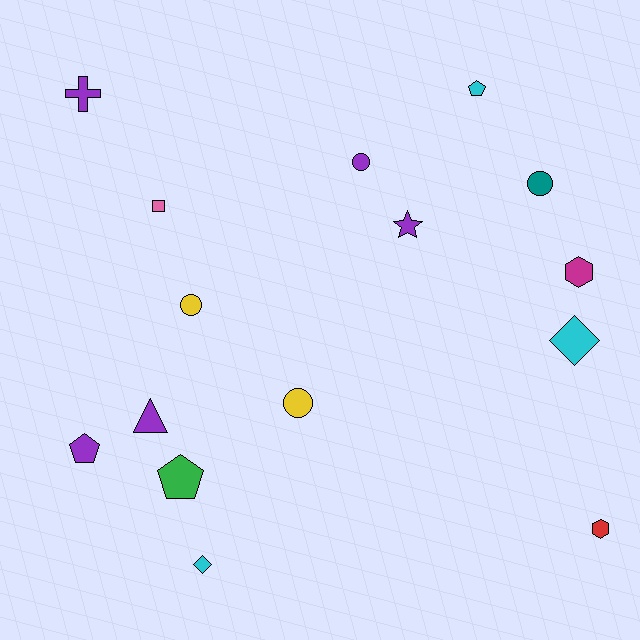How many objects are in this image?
There are 15 objects.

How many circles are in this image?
There are 4 circles.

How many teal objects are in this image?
There is 1 teal object.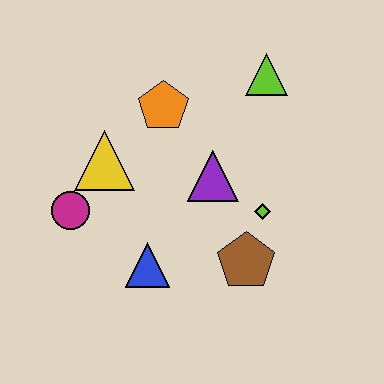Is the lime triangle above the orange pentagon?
Yes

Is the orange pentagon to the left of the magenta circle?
No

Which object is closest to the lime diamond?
The brown pentagon is closest to the lime diamond.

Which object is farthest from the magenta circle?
The lime triangle is farthest from the magenta circle.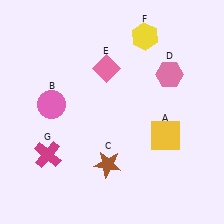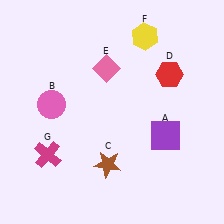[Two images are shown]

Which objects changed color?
A changed from yellow to purple. D changed from pink to red.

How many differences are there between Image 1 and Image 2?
There are 2 differences between the two images.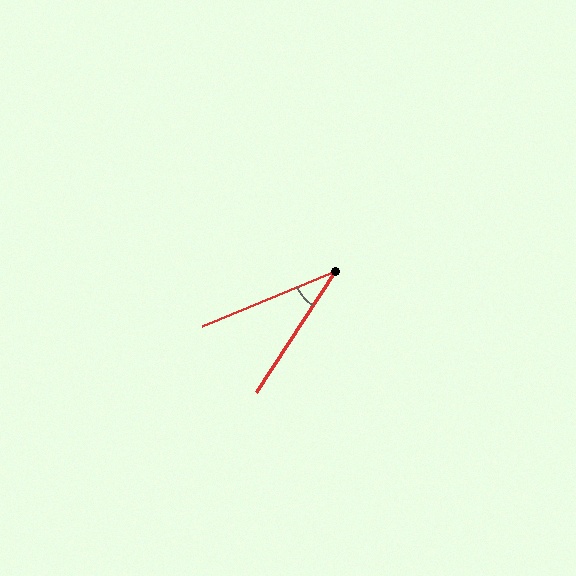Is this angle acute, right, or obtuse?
It is acute.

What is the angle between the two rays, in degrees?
Approximately 34 degrees.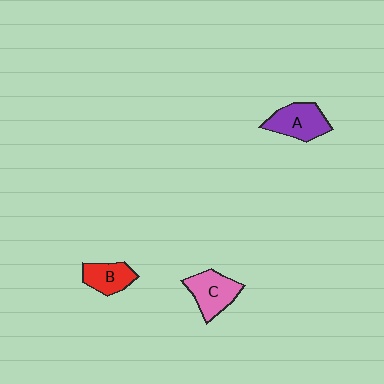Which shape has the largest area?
Shape A (purple).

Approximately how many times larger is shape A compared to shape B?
Approximately 1.3 times.